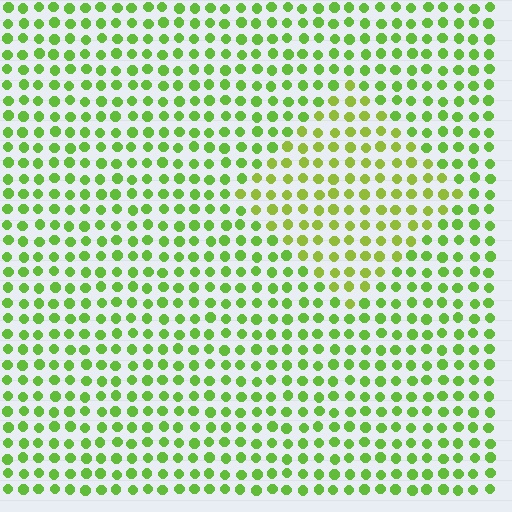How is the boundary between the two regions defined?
The boundary is defined purely by a slight shift in hue (about 22 degrees). Spacing, size, and orientation are identical on both sides.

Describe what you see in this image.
The image is filled with small lime elements in a uniform arrangement. A diamond-shaped region is visible where the elements are tinted to a slightly different hue, forming a subtle color boundary.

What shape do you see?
I see a diamond.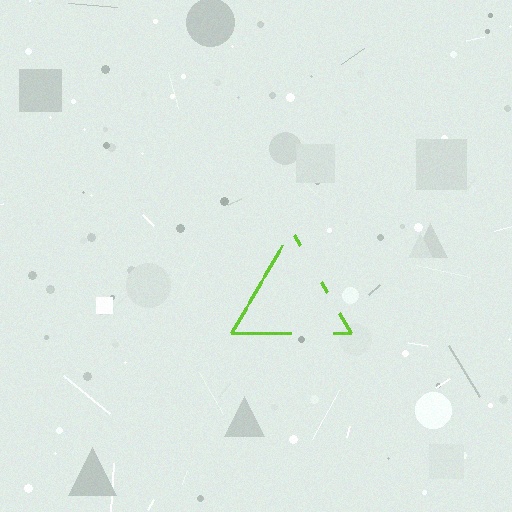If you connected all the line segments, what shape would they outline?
They would outline a triangle.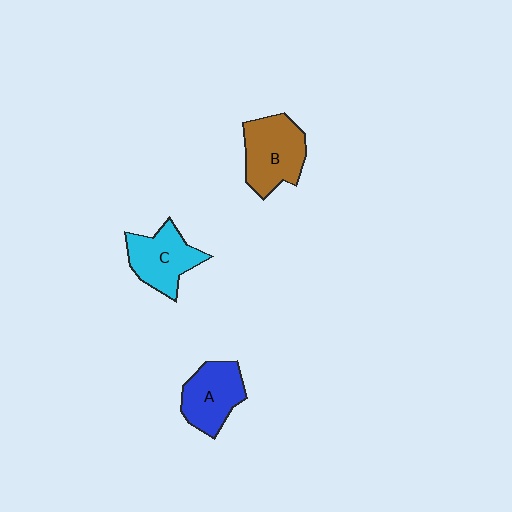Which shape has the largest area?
Shape B (brown).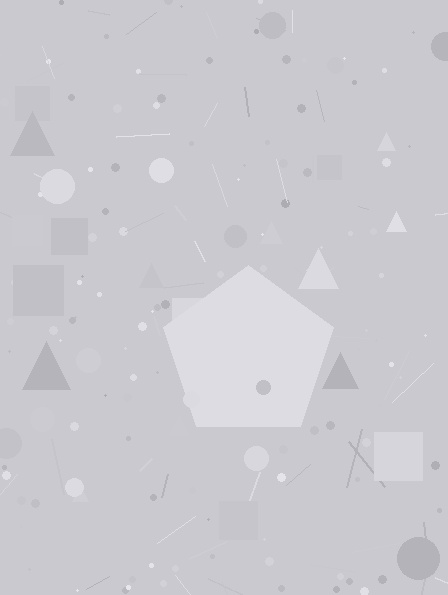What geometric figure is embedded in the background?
A pentagon is embedded in the background.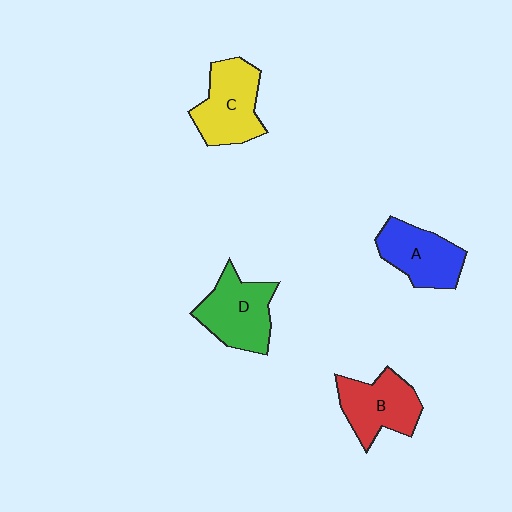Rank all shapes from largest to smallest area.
From largest to smallest: C (yellow), D (green), B (red), A (blue).